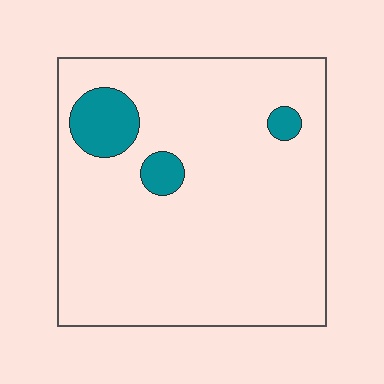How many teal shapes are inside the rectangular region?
3.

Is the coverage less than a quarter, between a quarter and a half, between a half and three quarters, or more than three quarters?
Less than a quarter.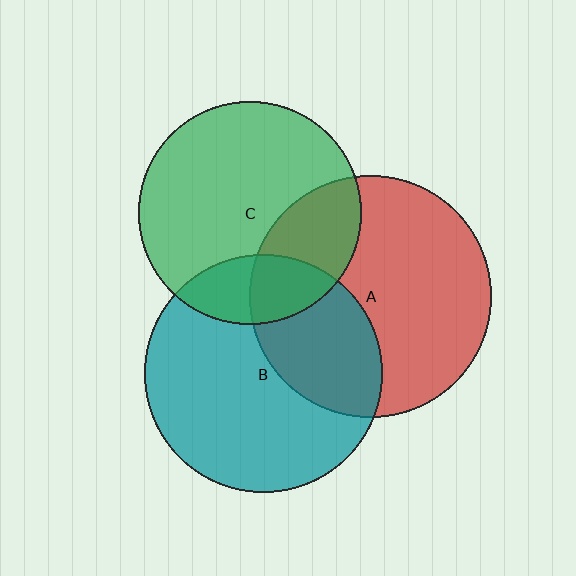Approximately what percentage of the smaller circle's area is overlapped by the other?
Approximately 30%.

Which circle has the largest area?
Circle A (red).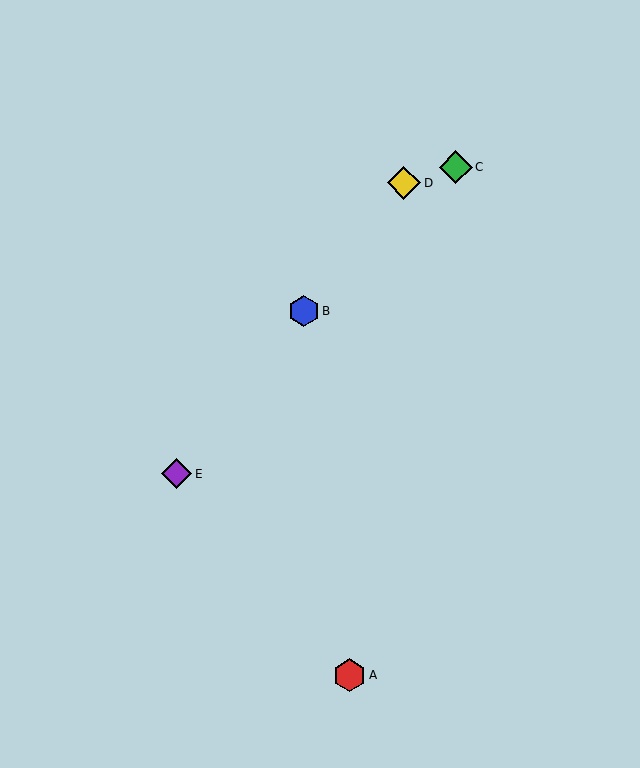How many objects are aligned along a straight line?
3 objects (B, D, E) are aligned along a straight line.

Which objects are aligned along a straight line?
Objects B, D, E are aligned along a straight line.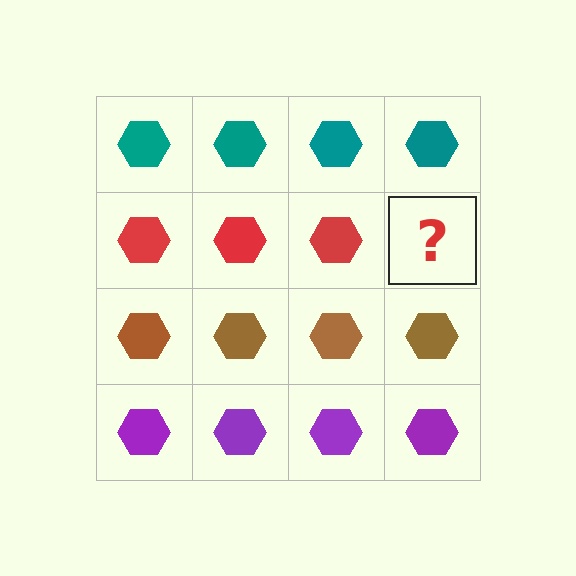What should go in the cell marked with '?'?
The missing cell should contain a red hexagon.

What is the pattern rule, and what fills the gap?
The rule is that each row has a consistent color. The gap should be filled with a red hexagon.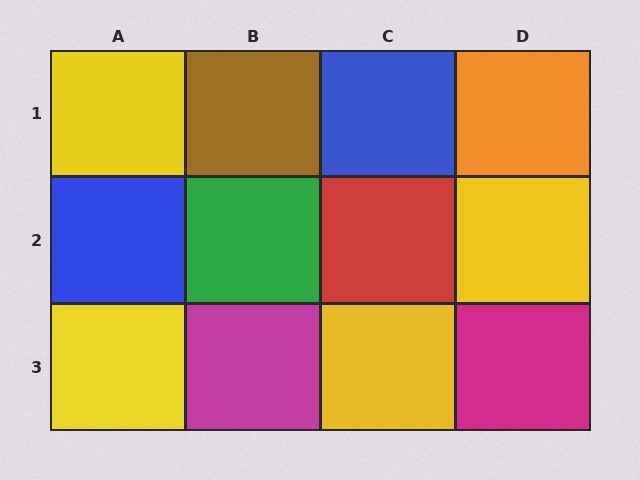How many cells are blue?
2 cells are blue.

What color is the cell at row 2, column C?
Red.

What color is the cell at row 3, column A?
Yellow.